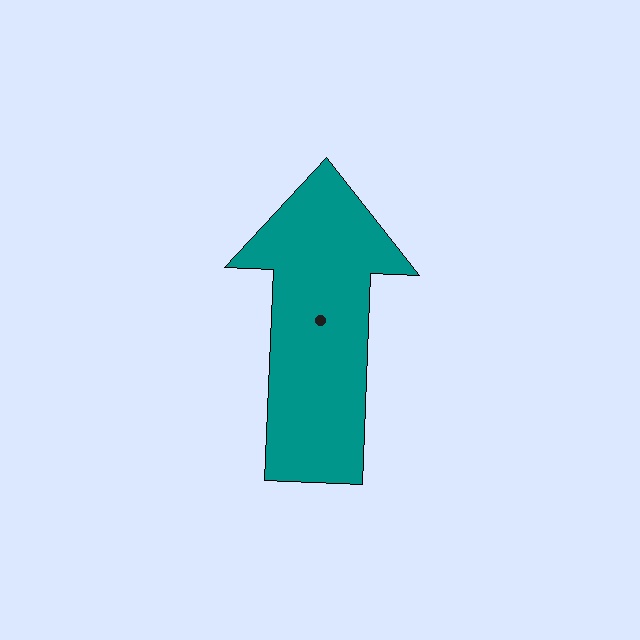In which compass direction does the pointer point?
North.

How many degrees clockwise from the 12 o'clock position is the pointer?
Approximately 2 degrees.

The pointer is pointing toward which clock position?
Roughly 12 o'clock.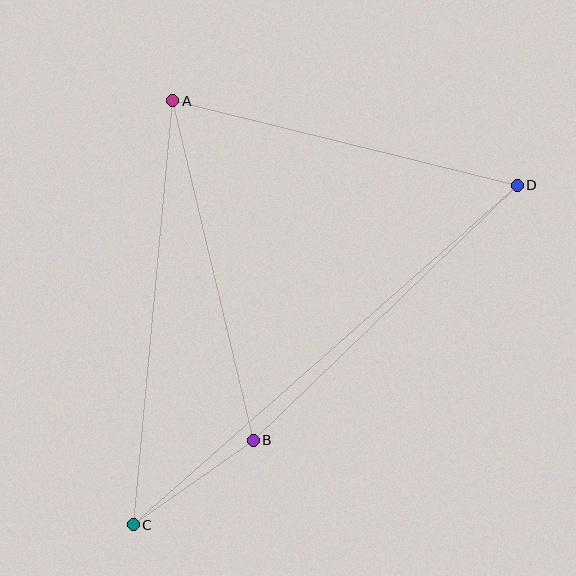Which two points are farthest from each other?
Points C and D are farthest from each other.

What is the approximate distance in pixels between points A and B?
The distance between A and B is approximately 349 pixels.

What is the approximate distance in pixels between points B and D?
The distance between B and D is approximately 367 pixels.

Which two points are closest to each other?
Points B and C are closest to each other.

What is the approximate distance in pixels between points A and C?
The distance between A and C is approximately 426 pixels.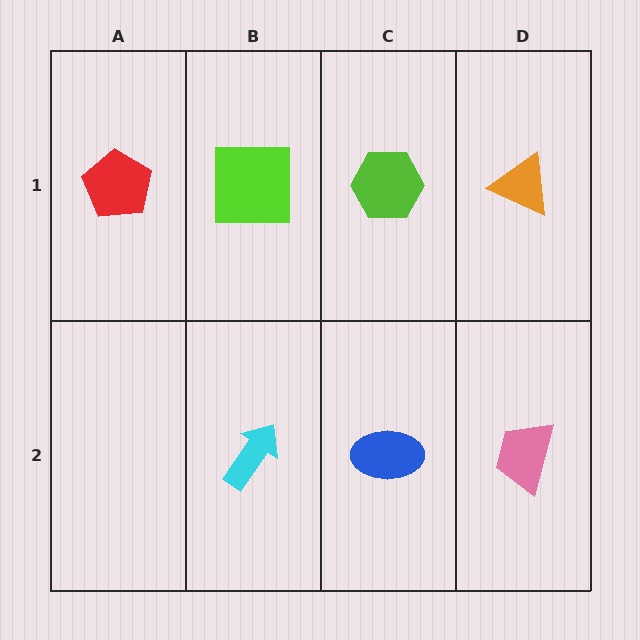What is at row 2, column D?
A pink trapezoid.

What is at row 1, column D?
An orange triangle.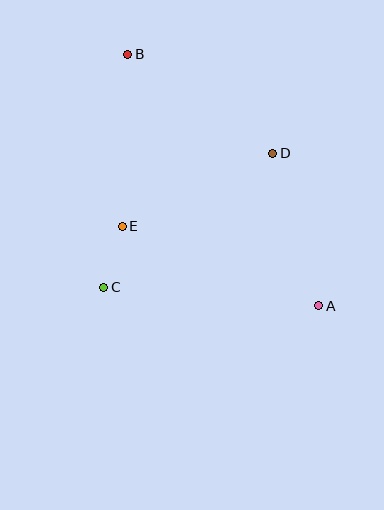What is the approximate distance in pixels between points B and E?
The distance between B and E is approximately 172 pixels.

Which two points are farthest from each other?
Points A and B are farthest from each other.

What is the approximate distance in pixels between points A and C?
The distance between A and C is approximately 216 pixels.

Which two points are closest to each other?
Points C and E are closest to each other.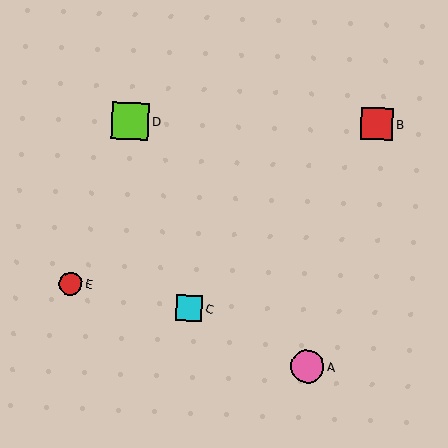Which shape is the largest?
The lime square (labeled D) is the largest.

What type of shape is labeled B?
Shape B is a red square.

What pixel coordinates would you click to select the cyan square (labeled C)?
Click at (189, 308) to select the cyan square C.